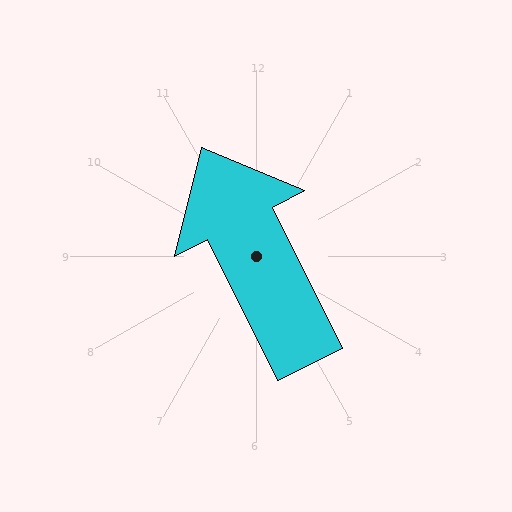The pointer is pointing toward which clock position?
Roughly 11 o'clock.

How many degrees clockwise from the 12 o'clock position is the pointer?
Approximately 333 degrees.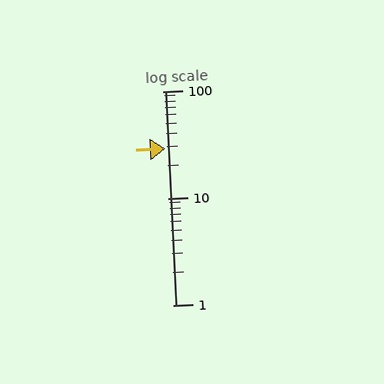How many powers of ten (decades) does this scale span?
The scale spans 2 decades, from 1 to 100.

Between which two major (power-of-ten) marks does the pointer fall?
The pointer is between 10 and 100.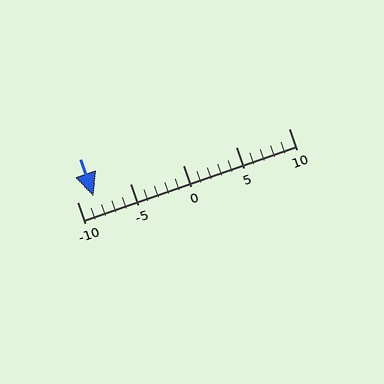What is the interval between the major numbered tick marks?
The major tick marks are spaced 5 units apart.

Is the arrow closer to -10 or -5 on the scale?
The arrow is closer to -10.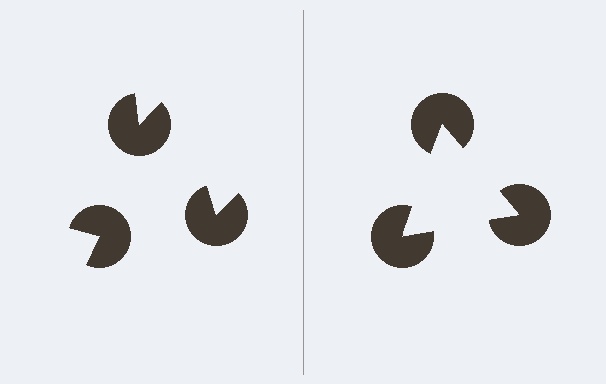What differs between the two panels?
The pac-man discs are positioned identically on both sides; only the wedge orientations differ. On the right they align to a triangle; on the left they are misaligned.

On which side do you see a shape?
An illusory triangle appears on the right side. On the left side the wedge cuts are rotated, so no coherent shape forms.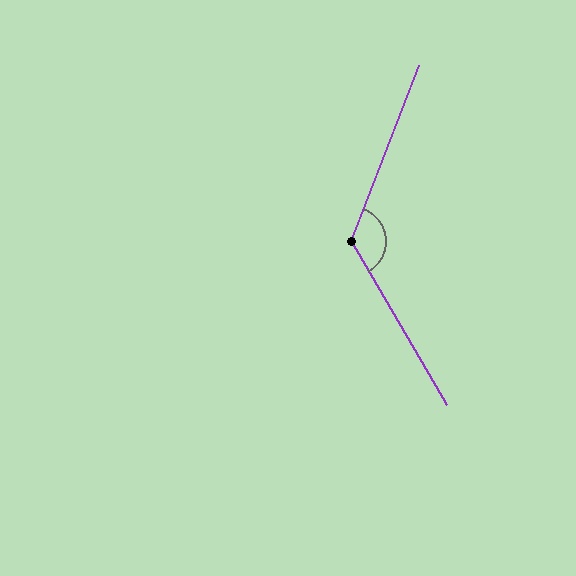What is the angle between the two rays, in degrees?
Approximately 129 degrees.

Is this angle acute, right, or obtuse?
It is obtuse.